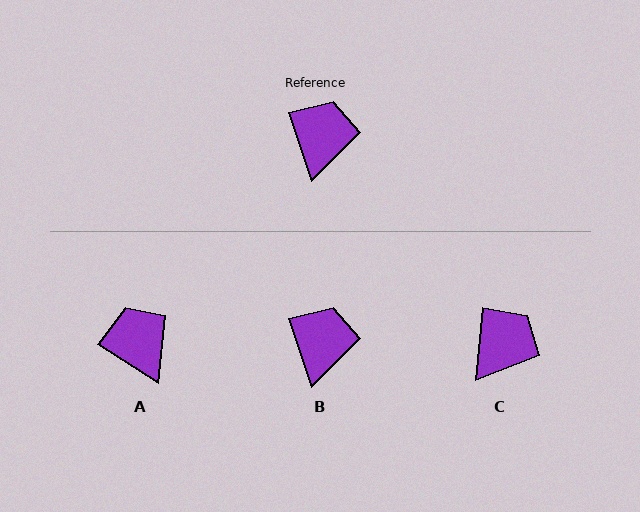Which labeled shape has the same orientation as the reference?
B.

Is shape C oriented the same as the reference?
No, it is off by about 24 degrees.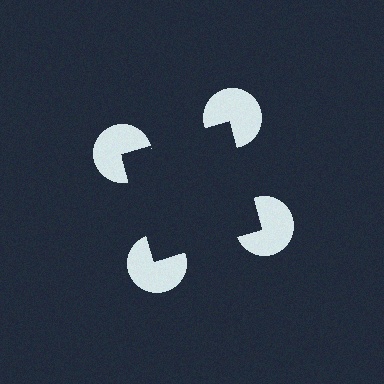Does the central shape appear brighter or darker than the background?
It typically appears slightly darker than the background, even though no actual brightness change is drawn.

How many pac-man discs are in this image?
There are 4 — one at each vertex of the illusory square.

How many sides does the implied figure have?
4 sides.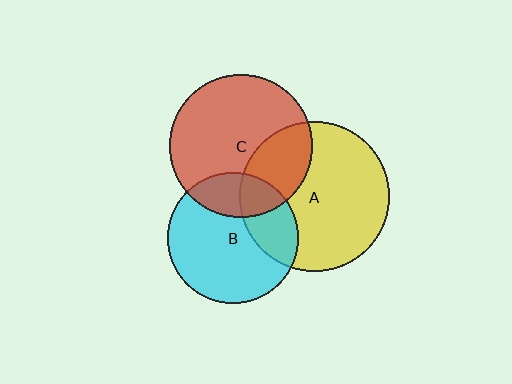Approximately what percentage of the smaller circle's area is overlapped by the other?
Approximately 25%.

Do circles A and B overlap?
Yes.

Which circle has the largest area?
Circle A (yellow).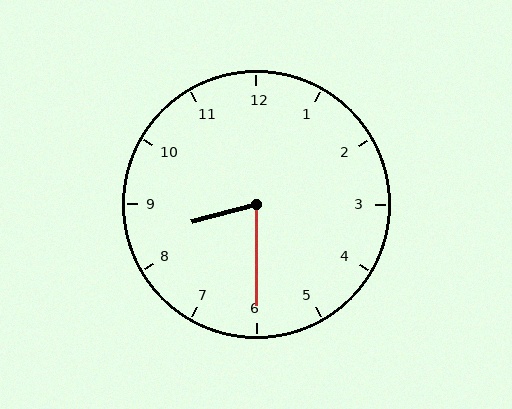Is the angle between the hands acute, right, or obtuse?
It is acute.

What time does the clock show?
8:30.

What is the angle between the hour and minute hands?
Approximately 75 degrees.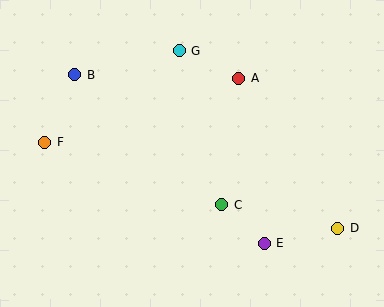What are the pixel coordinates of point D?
Point D is at (338, 228).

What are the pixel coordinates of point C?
Point C is at (222, 205).